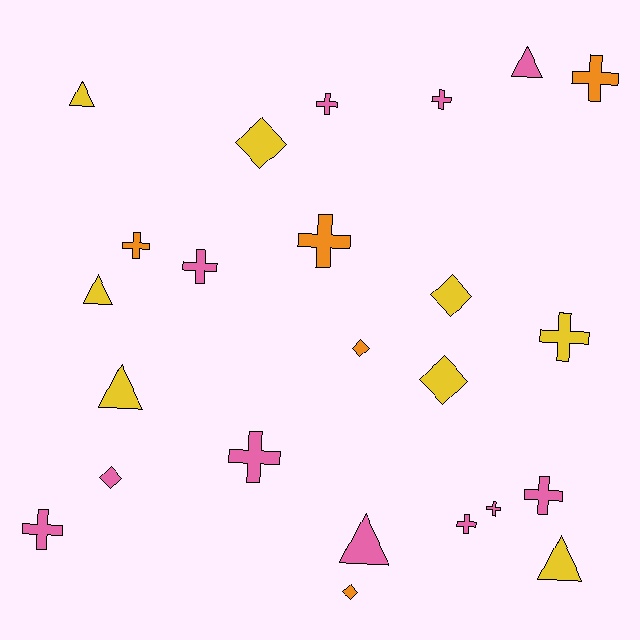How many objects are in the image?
There are 24 objects.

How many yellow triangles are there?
There are 4 yellow triangles.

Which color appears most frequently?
Pink, with 11 objects.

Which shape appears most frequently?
Cross, with 12 objects.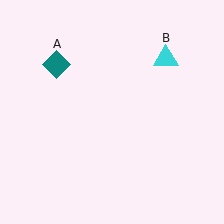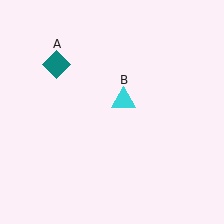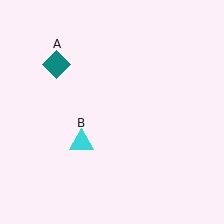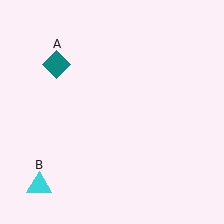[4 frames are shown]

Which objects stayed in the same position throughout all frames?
Teal diamond (object A) remained stationary.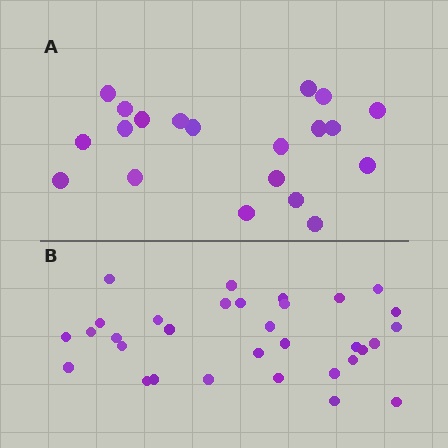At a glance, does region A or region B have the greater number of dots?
Region B (the bottom region) has more dots.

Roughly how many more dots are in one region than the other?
Region B has roughly 12 or so more dots than region A.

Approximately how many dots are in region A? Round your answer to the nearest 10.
About 20 dots.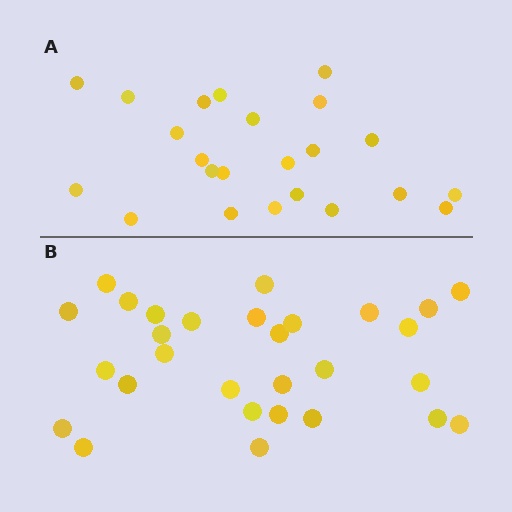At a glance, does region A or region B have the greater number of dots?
Region B (the bottom region) has more dots.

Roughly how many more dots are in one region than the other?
Region B has about 6 more dots than region A.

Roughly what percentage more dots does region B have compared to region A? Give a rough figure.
About 25% more.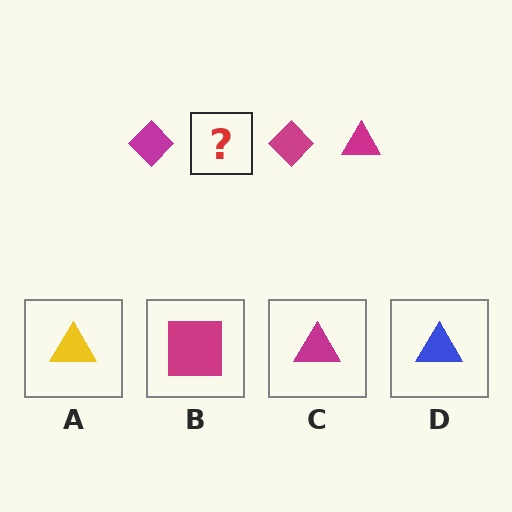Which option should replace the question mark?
Option C.